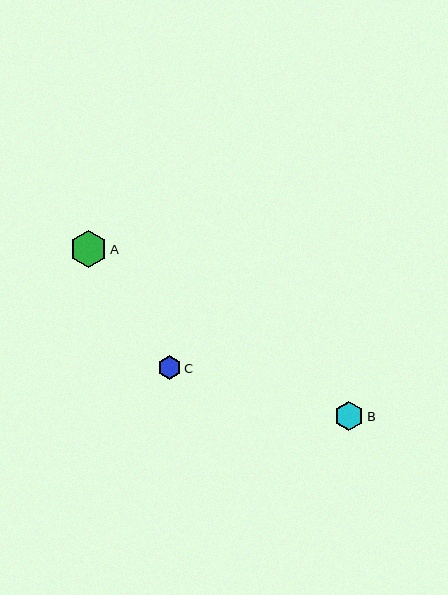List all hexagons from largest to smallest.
From largest to smallest: A, B, C.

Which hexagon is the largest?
Hexagon A is the largest with a size of approximately 37 pixels.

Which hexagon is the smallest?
Hexagon C is the smallest with a size of approximately 23 pixels.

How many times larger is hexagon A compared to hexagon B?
Hexagon A is approximately 1.3 times the size of hexagon B.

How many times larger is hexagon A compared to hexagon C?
Hexagon A is approximately 1.6 times the size of hexagon C.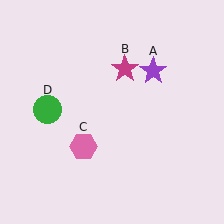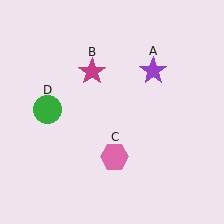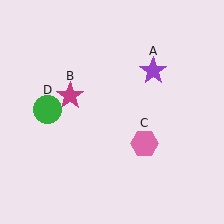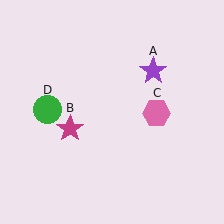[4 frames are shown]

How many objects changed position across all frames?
2 objects changed position: magenta star (object B), pink hexagon (object C).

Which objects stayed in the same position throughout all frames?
Purple star (object A) and green circle (object D) remained stationary.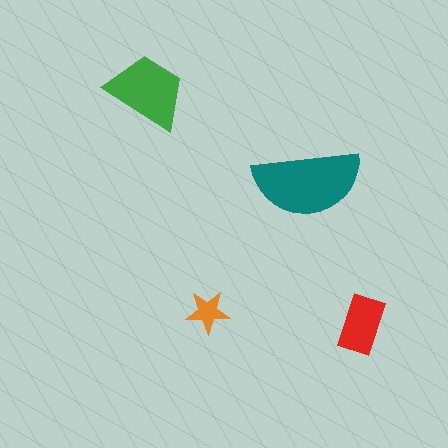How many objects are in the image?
There are 4 objects in the image.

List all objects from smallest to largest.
The orange star, the red rectangle, the green trapezoid, the teal semicircle.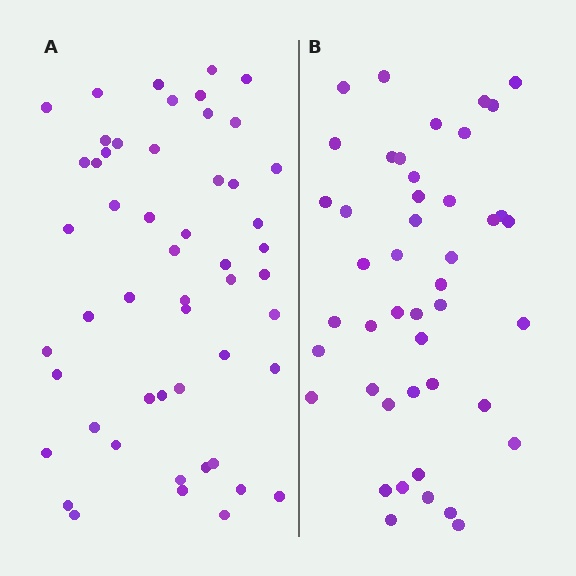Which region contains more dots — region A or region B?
Region A (the left region) has more dots.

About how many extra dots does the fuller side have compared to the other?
Region A has roughly 8 or so more dots than region B.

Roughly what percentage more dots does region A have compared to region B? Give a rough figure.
About 15% more.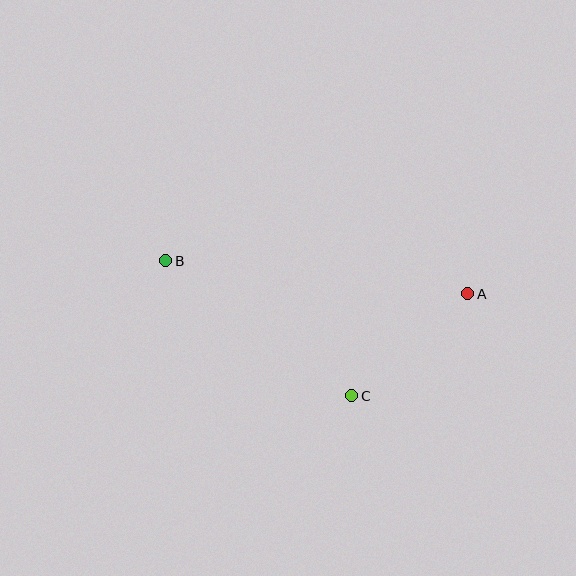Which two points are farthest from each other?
Points A and B are farthest from each other.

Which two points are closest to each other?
Points A and C are closest to each other.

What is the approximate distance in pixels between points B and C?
The distance between B and C is approximately 230 pixels.